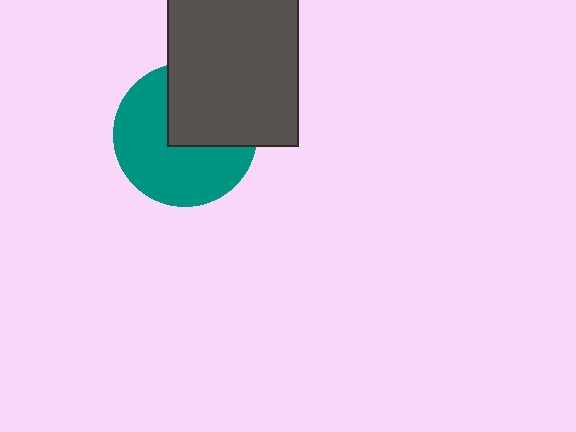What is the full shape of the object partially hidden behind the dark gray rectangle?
The partially hidden object is a teal circle.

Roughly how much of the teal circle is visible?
About half of it is visible (roughly 60%).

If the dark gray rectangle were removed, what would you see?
You would see the complete teal circle.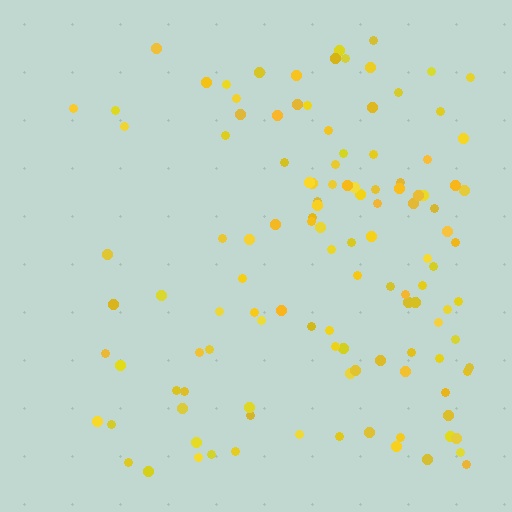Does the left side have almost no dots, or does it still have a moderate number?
Still a moderate number, just noticeably fewer than the right.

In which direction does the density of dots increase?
From left to right, with the right side densest.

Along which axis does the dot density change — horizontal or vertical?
Horizontal.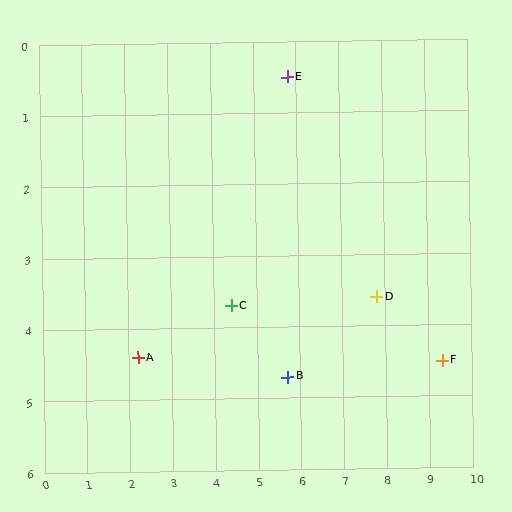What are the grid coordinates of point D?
Point D is at approximately (7.8, 3.6).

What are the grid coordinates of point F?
Point F is at approximately (9.3, 4.5).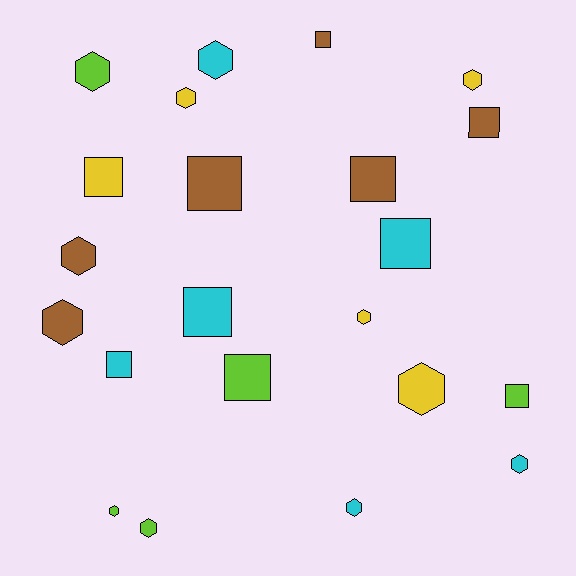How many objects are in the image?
There are 22 objects.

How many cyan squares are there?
There are 3 cyan squares.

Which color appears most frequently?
Cyan, with 6 objects.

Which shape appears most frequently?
Hexagon, with 12 objects.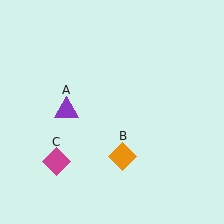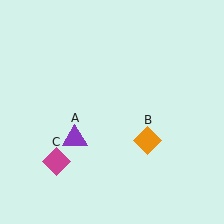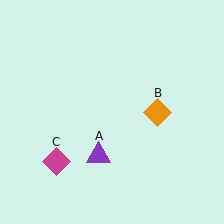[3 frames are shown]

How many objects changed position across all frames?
2 objects changed position: purple triangle (object A), orange diamond (object B).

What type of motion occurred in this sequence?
The purple triangle (object A), orange diamond (object B) rotated counterclockwise around the center of the scene.